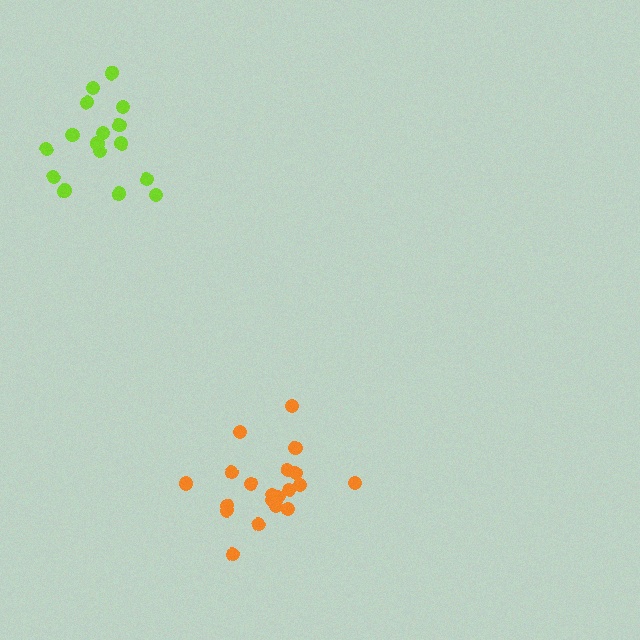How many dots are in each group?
Group 1: 20 dots, Group 2: 16 dots (36 total).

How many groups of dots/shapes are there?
There are 2 groups.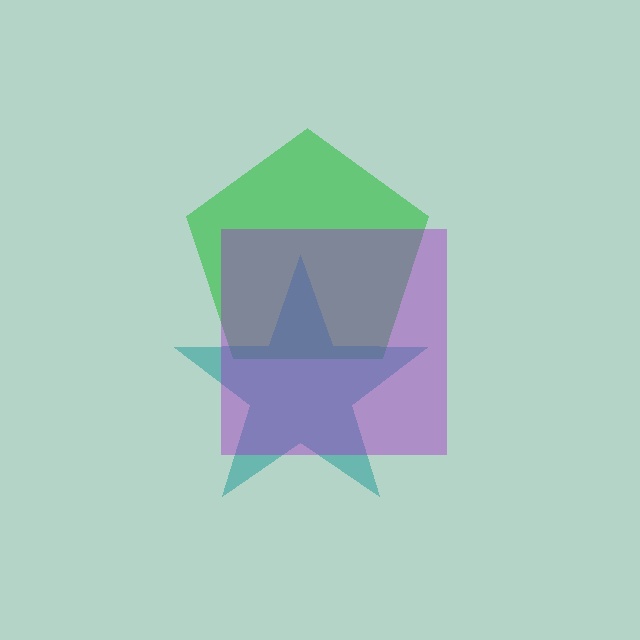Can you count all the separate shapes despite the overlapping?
Yes, there are 3 separate shapes.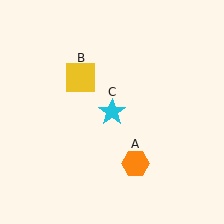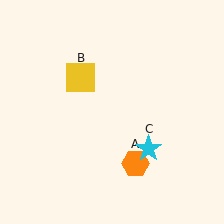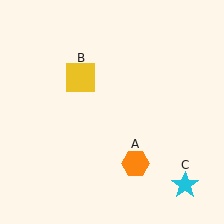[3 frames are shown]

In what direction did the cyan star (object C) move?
The cyan star (object C) moved down and to the right.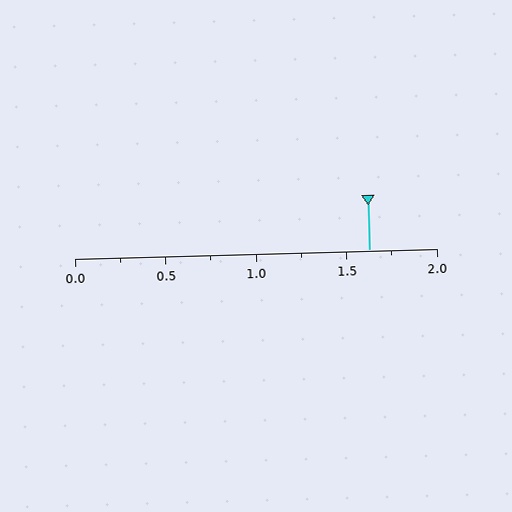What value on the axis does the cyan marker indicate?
The marker indicates approximately 1.62.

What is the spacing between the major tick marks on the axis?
The major ticks are spaced 0.5 apart.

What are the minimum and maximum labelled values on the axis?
The axis runs from 0.0 to 2.0.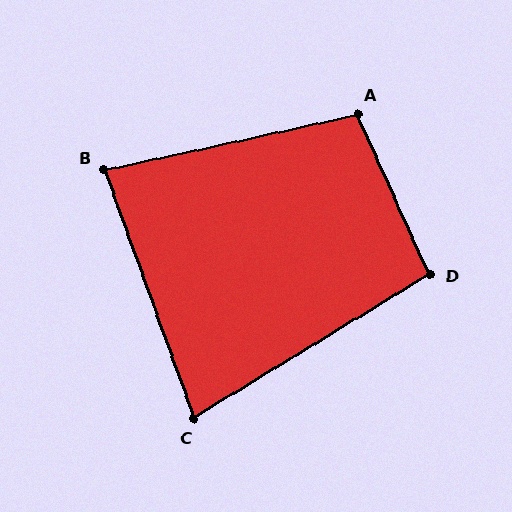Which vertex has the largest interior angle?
A, at approximately 102 degrees.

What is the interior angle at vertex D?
Approximately 97 degrees (obtuse).